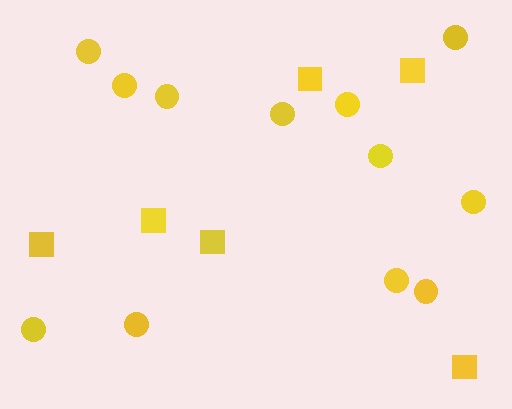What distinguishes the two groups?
There are 2 groups: one group of circles (12) and one group of squares (6).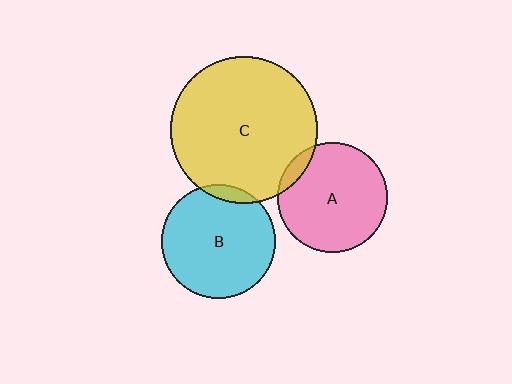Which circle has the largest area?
Circle C (yellow).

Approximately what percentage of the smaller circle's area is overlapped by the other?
Approximately 10%.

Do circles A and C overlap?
Yes.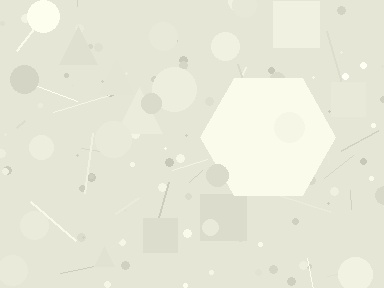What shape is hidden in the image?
A hexagon is hidden in the image.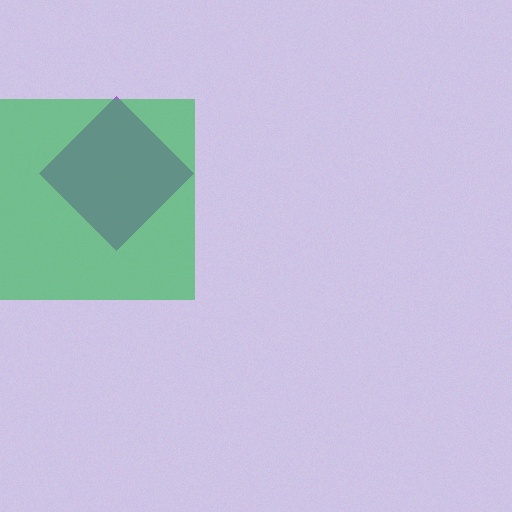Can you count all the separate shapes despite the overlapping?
Yes, there are 2 separate shapes.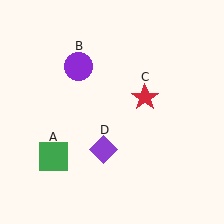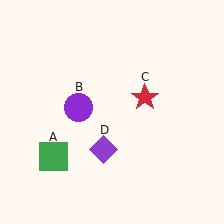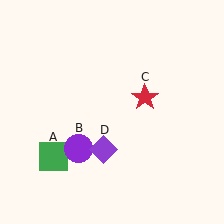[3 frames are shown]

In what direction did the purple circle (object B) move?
The purple circle (object B) moved down.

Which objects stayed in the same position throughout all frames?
Green square (object A) and red star (object C) and purple diamond (object D) remained stationary.